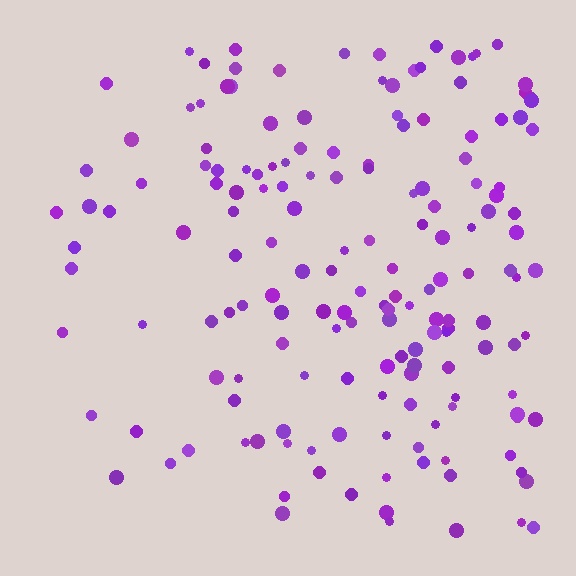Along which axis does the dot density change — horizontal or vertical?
Horizontal.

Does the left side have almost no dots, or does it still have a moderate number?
Still a moderate number, just noticeably fewer than the right.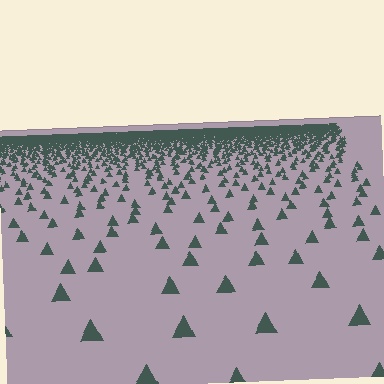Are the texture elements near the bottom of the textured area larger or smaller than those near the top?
Larger. Near the bottom, elements are closer to the viewer and appear at a bigger on-screen size.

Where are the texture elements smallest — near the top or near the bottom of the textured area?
Near the top.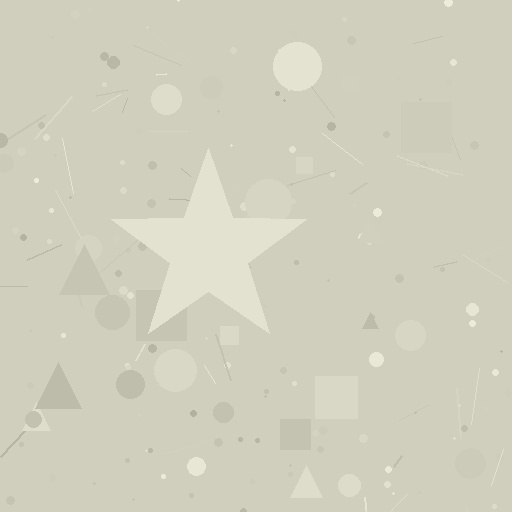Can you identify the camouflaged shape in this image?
The camouflaged shape is a star.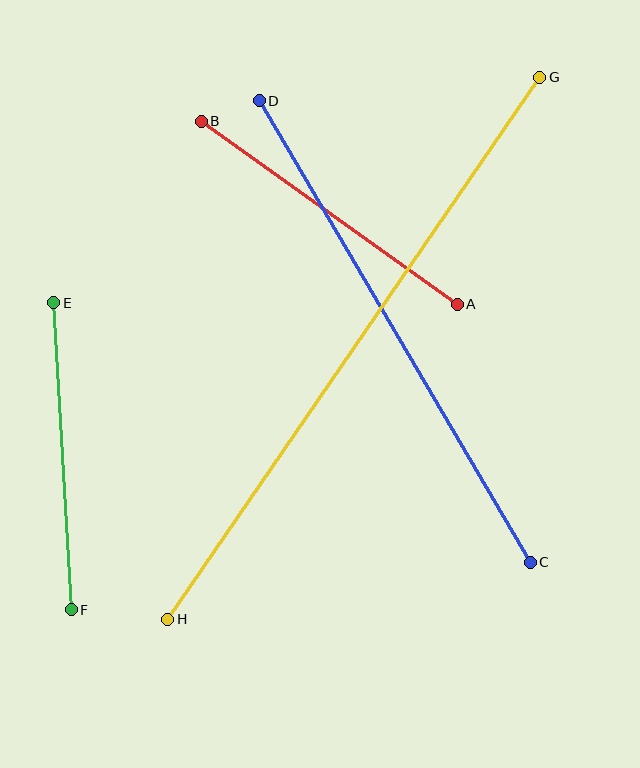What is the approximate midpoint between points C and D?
The midpoint is at approximately (395, 331) pixels.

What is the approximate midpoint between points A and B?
The midpoint is at approximately (329, 213) pixels.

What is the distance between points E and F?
The distance is approximately 308 pixels.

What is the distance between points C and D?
The distance is approximately 535 pixels.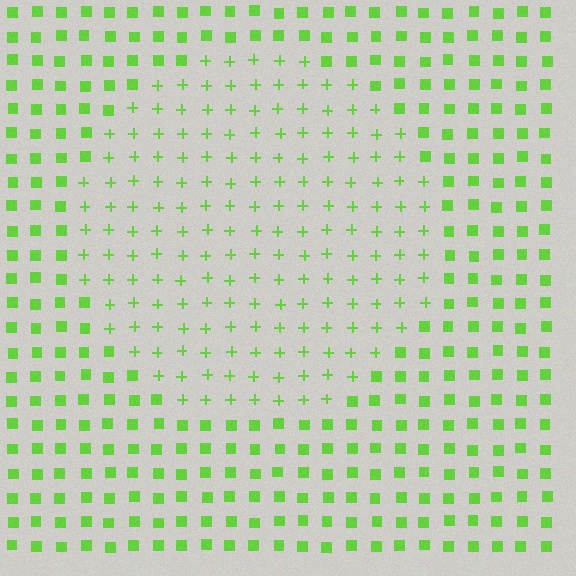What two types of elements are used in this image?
The image uses plus signs inside the circle region and squares outside it.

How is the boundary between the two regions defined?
The boundary is defined by a change in element shape: plus signs inside vs. squares outside. All elements share the same color and spacing.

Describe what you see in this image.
The image is filled with small lime elements arranged in a uniform grid. A circle-shaped region contains plus signs, while the surrounding area contains squares. The boundary is defined purely by the change in element shape.